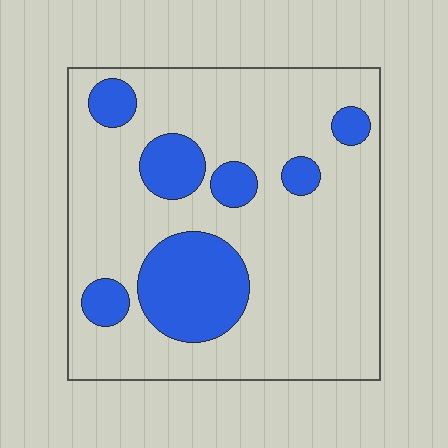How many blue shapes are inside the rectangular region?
7.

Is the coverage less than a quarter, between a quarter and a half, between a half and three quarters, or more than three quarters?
Less than a quarter.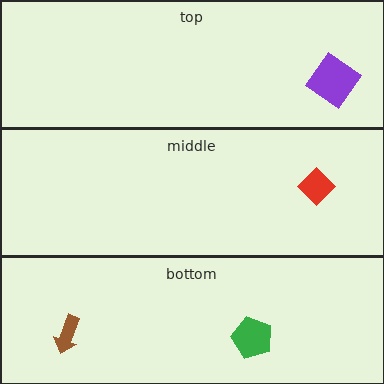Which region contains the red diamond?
The middle region.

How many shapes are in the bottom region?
2.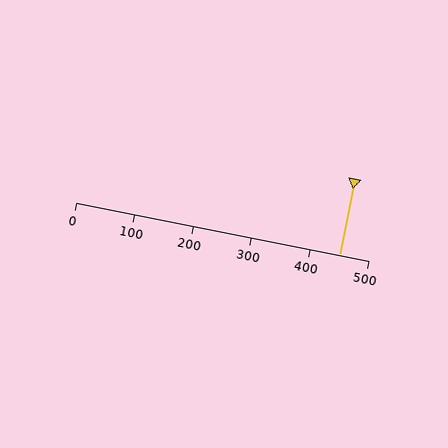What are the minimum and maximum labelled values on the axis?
The axis runs from 0 to 500.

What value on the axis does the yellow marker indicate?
The marker indicates approximately 450.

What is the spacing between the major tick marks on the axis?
The major ticks are spaced 100 apart.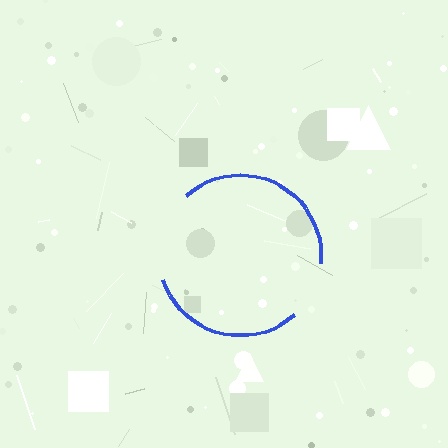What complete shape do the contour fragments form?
The contour fragments form a circle.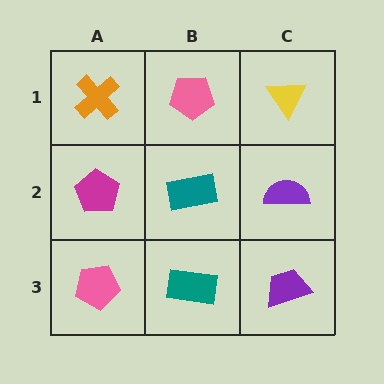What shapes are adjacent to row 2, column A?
An orange cross (row 1, column A), a pink pentagon (row 3, column A), a teal rectangle (row 2, column B).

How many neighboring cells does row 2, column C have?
3.